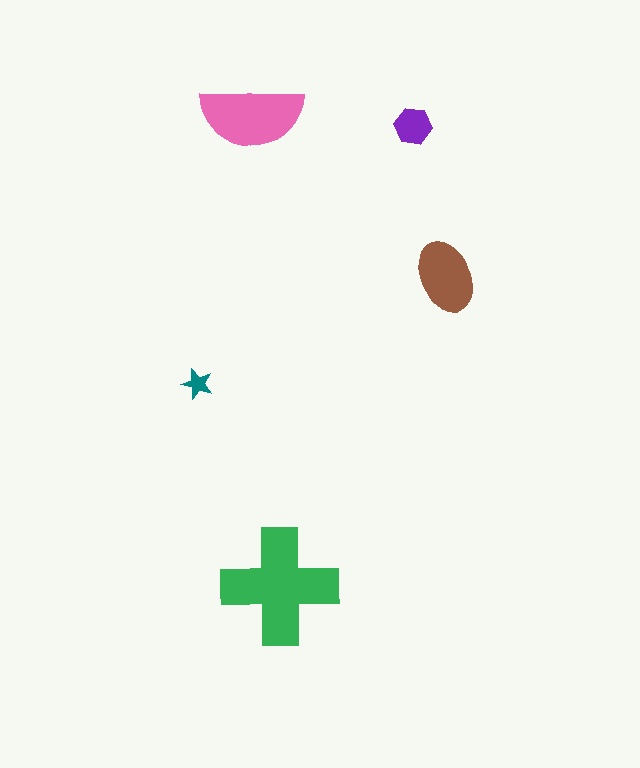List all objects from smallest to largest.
The teal star, the purple hexagon, the brown ellipse, the pink semicircle, the green cross.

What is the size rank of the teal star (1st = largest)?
5th.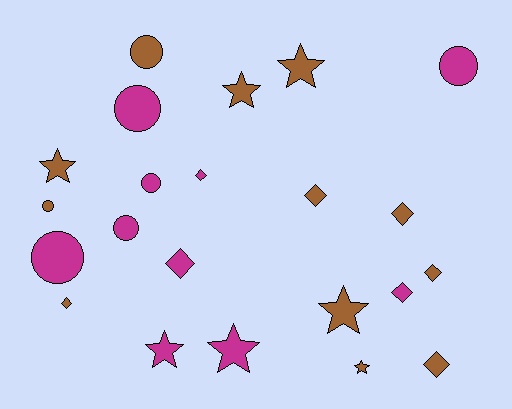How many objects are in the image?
There are 22 objects.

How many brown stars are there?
There are 5 brown stars.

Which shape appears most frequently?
Diamond, with 8 objects.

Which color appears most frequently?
Brown, with 12 objects.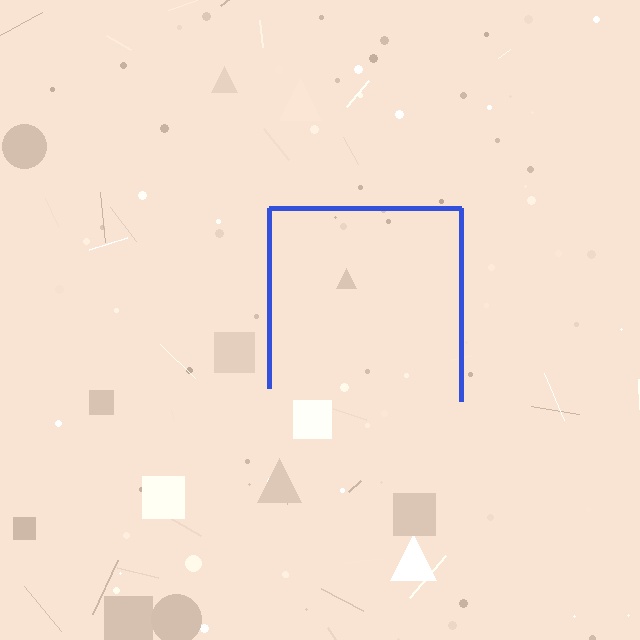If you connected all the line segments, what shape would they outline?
They would outline a square.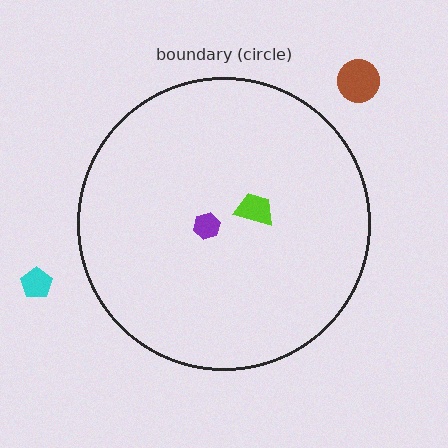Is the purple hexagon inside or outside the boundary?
Inside.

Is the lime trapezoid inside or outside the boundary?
Inside.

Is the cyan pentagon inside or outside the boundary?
Outside.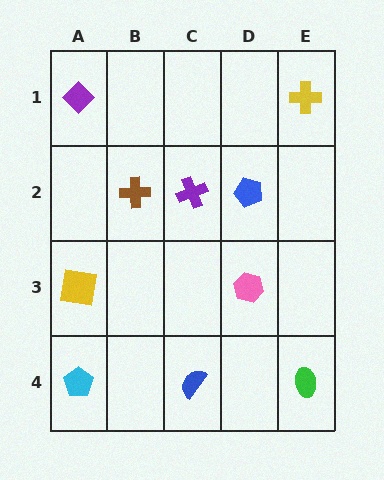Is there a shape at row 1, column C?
No, that cell is empty.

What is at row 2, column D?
A blue pentagon.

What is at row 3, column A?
A yellow square.